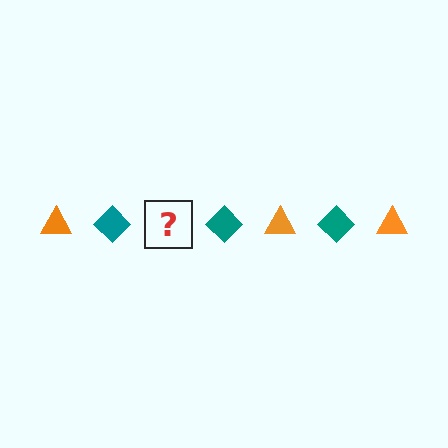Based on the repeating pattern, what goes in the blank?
The blank should be an orange triangle.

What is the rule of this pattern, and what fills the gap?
The rule is that the pattern alternates between orange triangle and teal diamond. The gap should be filled with an orange triangle.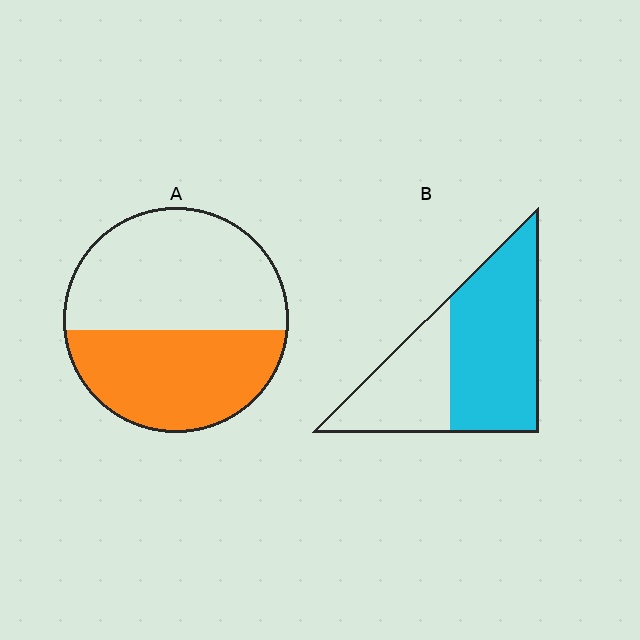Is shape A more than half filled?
No.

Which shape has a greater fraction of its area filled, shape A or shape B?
Shape B.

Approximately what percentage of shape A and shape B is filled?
A is approximately 45% and B is approximately 65%.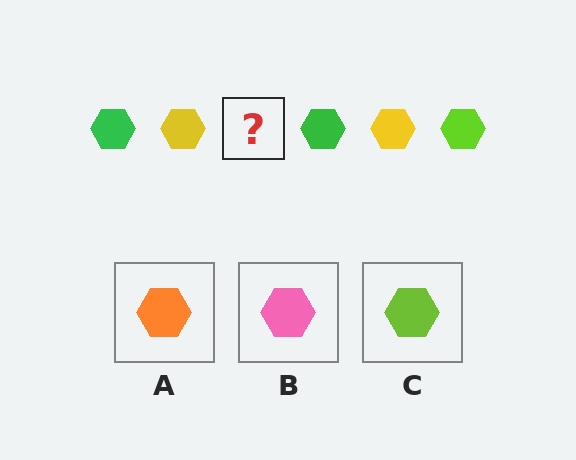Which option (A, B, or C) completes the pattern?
C.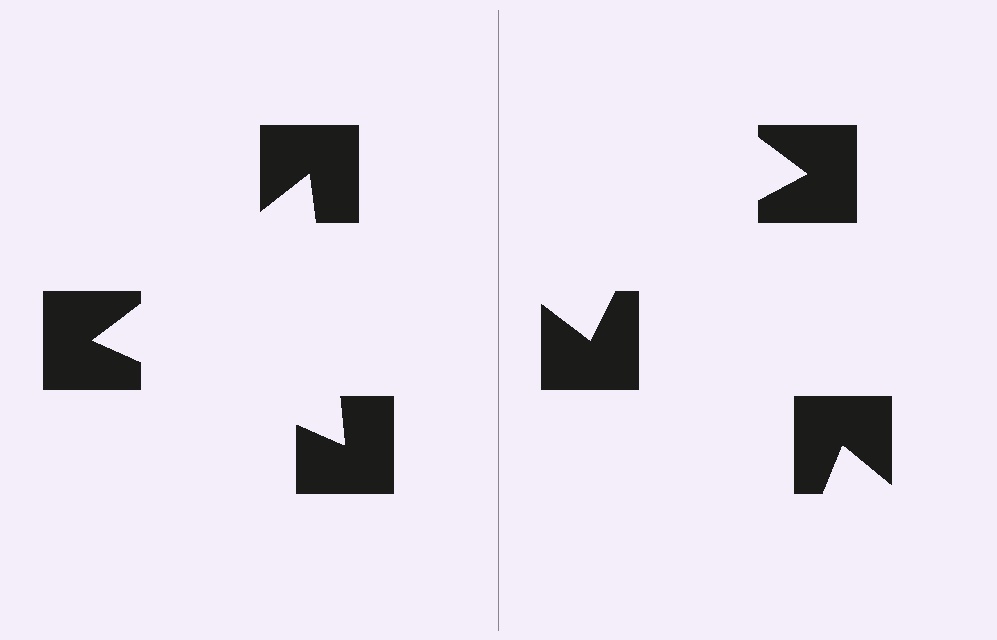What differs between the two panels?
The notched squares are positioned identically on both sides; only the wedge orientations differ. On the left they align to a triangle; on the right they are misaligned.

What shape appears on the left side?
An illusory triangle.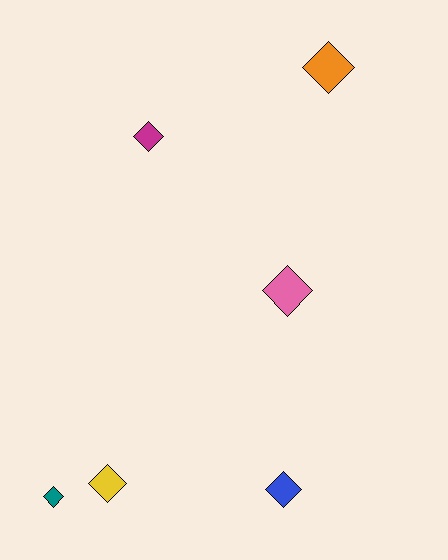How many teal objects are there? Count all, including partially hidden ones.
There is 1 teal object.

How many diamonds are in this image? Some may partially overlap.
There are 6 diamonds.